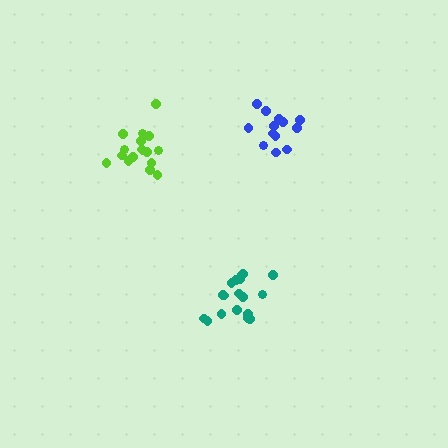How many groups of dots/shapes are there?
There are 3 groups.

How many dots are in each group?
Group 1: 18 dots, Group 2: 13 dots, Group 3: 18 dots (49 total).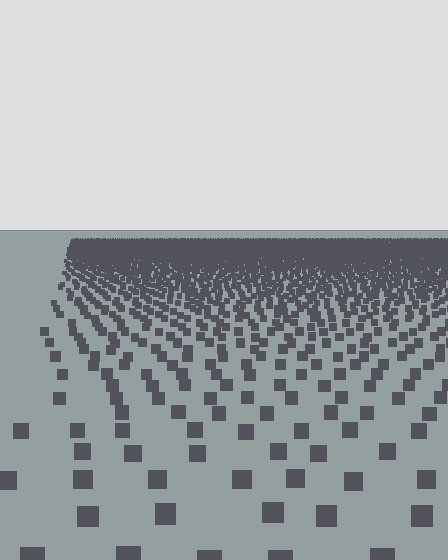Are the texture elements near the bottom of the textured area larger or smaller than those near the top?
Larger. Near the bottom, elements are closer to the viewer and appear at a bigger on-screen size.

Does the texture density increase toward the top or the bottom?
Density increases toward the top.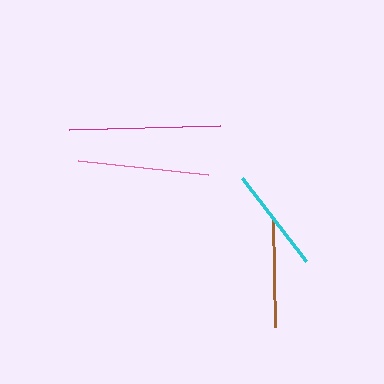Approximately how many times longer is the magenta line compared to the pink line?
The magenta line is approximately 1.2 times the length of the pink line.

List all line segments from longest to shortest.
From longest to shortest: magenta, pink, brown, cyan.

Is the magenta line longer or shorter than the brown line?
The magenta line is longer than the brown line.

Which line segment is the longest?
The magenta line is the longest at approximately 151 pixels.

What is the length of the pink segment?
The pink segment is approximately 131 pixels long.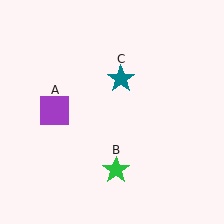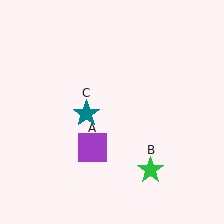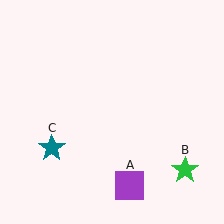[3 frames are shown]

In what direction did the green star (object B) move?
The green star (object B) moved right.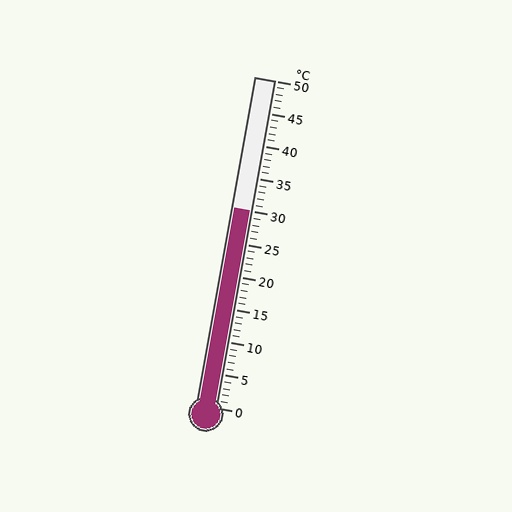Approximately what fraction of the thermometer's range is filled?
The thermometer is filled to approximately 60% of its range.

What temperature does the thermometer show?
The thermometer shows approximately 30°C.